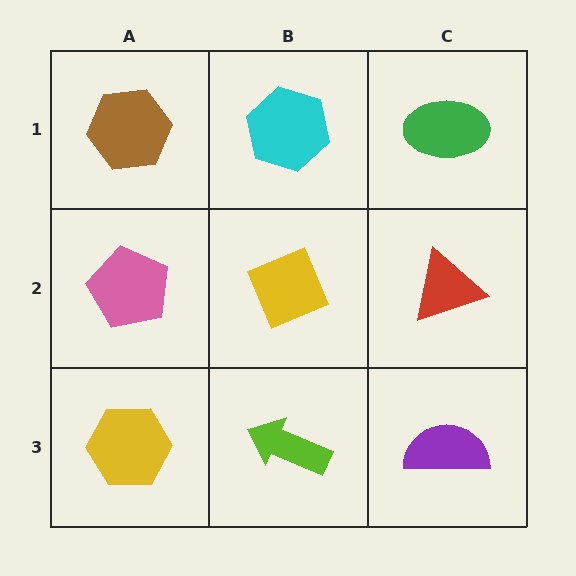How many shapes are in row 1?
3 shapes.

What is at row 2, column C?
A red triangle.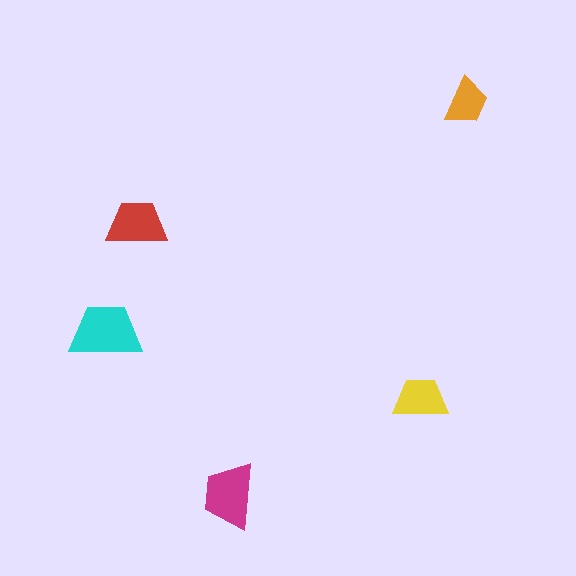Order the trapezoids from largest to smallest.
the cyan one, the magenta one, the red one, the yellow one, the orange one.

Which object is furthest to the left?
The cyan trapezoid is leftmost.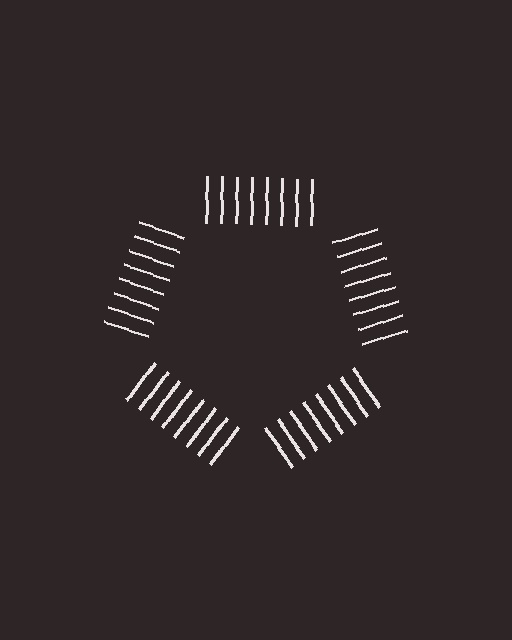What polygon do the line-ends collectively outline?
An illusory pentagon — the line segments terminate on its edges but no continuous stroke is drawn.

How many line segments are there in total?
40 — 8 along each of the 5 edges.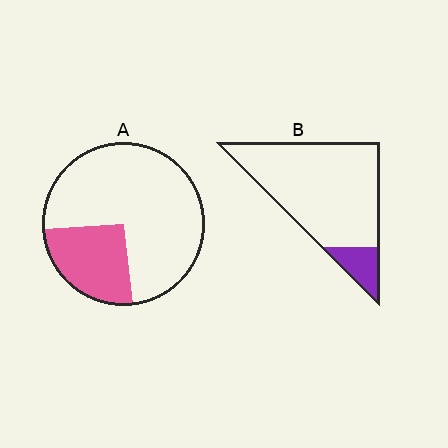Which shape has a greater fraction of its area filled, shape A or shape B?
Shape A.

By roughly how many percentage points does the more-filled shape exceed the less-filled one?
By roughly 15 percentage points (A over B).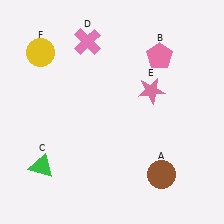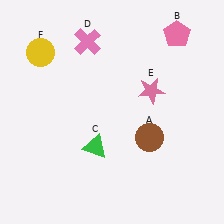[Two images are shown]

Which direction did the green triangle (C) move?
The green triangle (C) moved right.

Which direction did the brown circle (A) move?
The brown circle (A) moved up.